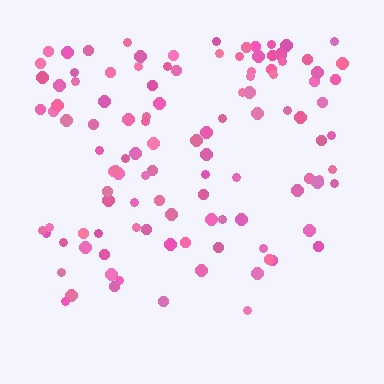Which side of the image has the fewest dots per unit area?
The bottom.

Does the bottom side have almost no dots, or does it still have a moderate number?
Still a moderate number, just noticeably fewer than the top.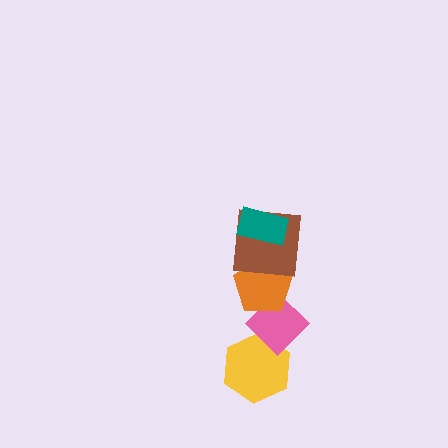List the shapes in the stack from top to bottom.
From top to bottom: the teal rectangle, the brown square, the orange pentagon, the pink diamond, the yellow hexagon.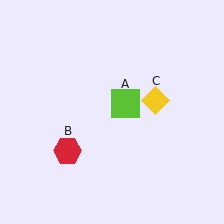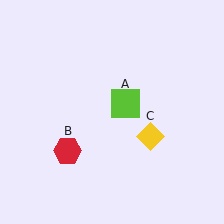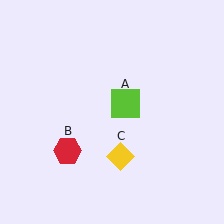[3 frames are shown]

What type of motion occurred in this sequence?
The yellow diamond (object C) rotated clockwise around the center of the scene.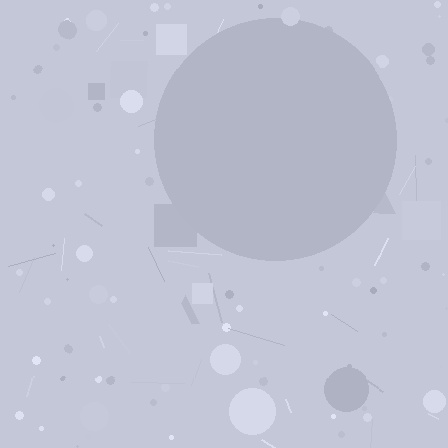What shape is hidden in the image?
A circle is hidden in the image.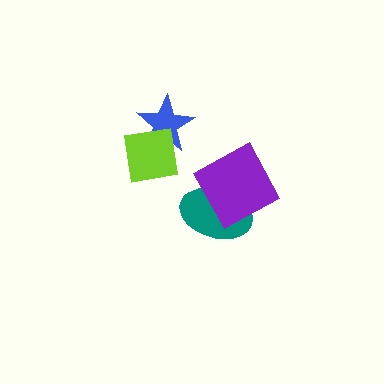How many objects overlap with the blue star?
1 object overlaps with the blue star.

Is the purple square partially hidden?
No, no other shape covers it.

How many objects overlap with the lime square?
1 object overlaps with the lime square.